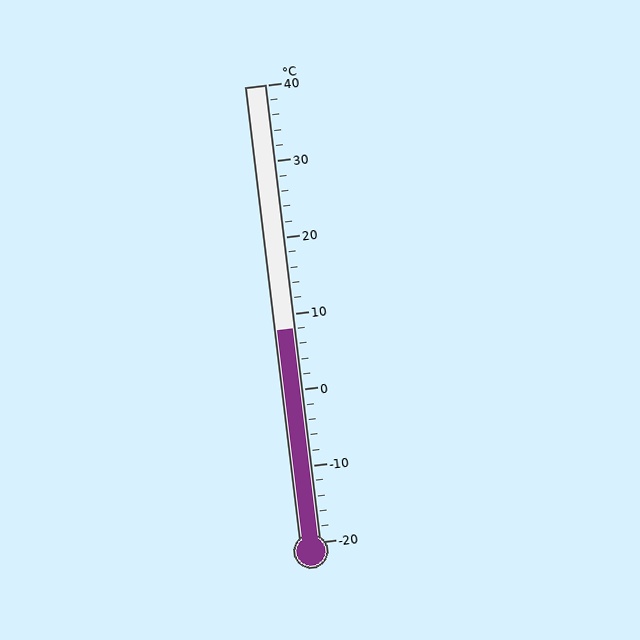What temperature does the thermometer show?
The thermometer shows approximately 8°C.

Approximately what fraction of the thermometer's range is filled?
The thermometer is filled to approximately 45% of its range.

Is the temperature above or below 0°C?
The temperature is above 0°C.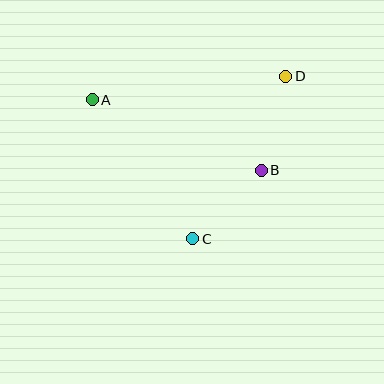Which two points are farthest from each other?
Points A and D are farthest from each other.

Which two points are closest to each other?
Points B and C are closest to each other.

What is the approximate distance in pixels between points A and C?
The distance between A and C is approximately 172 pixels.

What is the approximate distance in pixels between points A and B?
The distance between A and B is approximately 183 pixels.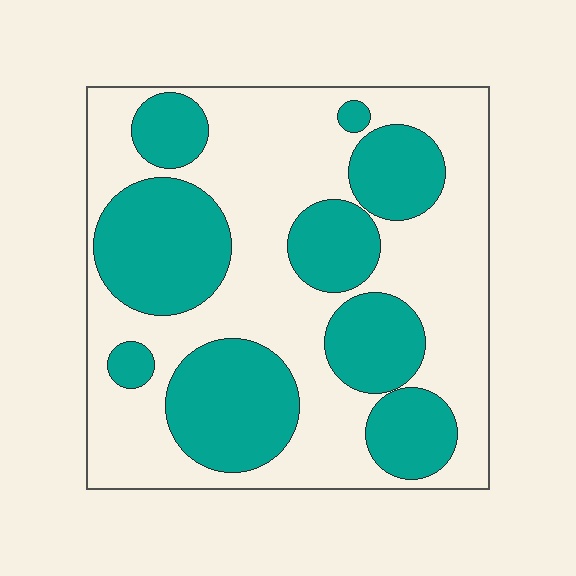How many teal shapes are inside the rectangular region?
9.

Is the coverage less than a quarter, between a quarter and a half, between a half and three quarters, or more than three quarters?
Between a quarter and a half.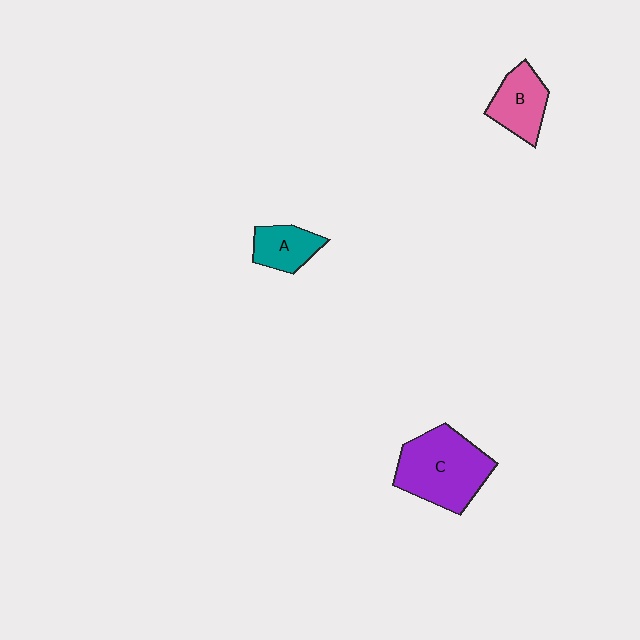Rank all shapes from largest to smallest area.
From largest to smallest: C (purple), B (pink), A (teal).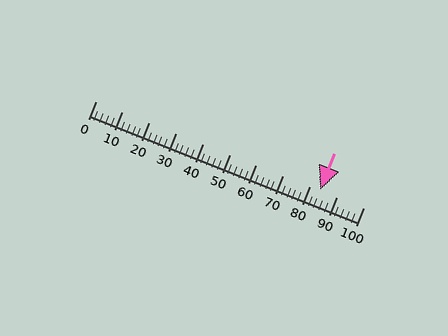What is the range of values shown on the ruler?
The ruler shows values from 0 to 100.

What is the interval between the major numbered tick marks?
The major tick marks are spaced 10 units apart.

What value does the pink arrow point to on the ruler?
The pink arrow points to approximately 84.